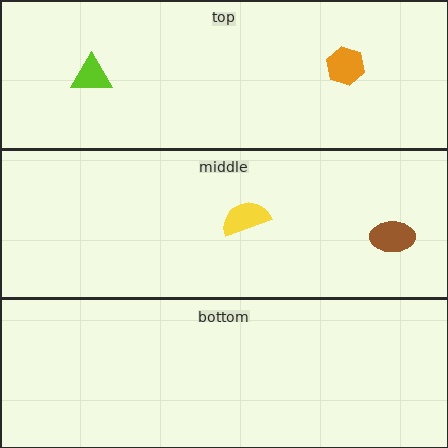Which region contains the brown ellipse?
The middle region.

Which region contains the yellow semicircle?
The middle region.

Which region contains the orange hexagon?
The top region.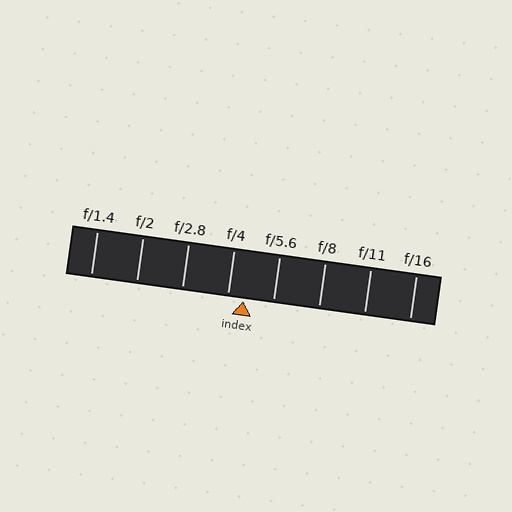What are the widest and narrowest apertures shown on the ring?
The widest aperture shown is f/1.4 and the narrowest is f/16.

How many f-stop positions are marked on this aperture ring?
There are 8 f-stop positions marked.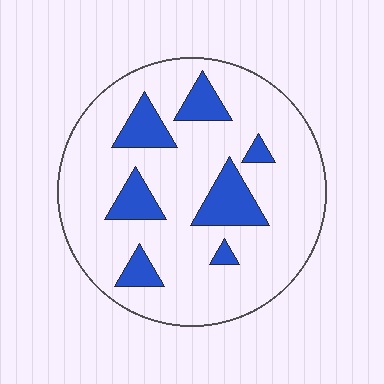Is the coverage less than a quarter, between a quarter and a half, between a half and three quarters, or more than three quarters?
Less than a quarter.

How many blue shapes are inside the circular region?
7.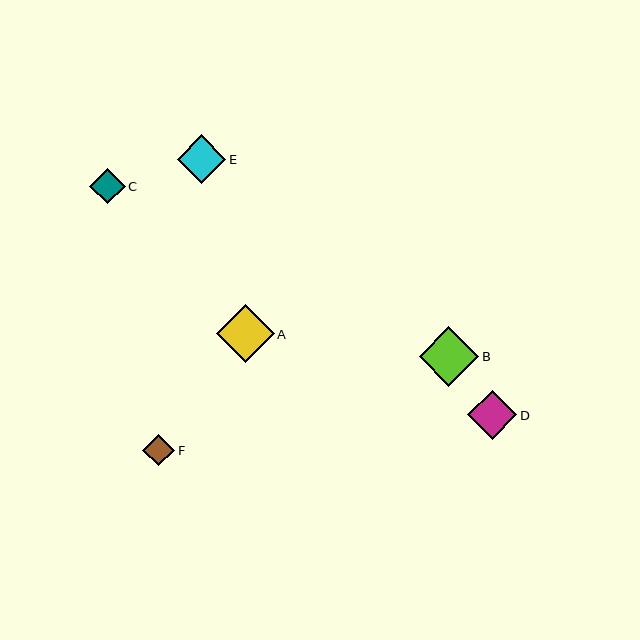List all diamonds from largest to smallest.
From largest to smallest: B, A, D, E, C, F.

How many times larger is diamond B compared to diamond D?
Diamond B is approximately 1.2 times the size of diamond D.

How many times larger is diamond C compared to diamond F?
Diamond C is approximately 1.1 times the size of diamond F.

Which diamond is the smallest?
Diamond F is the smallest with a size of approximately 32 pixels.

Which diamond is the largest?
Diamond B is the largest with a size of approximately 60 pixels.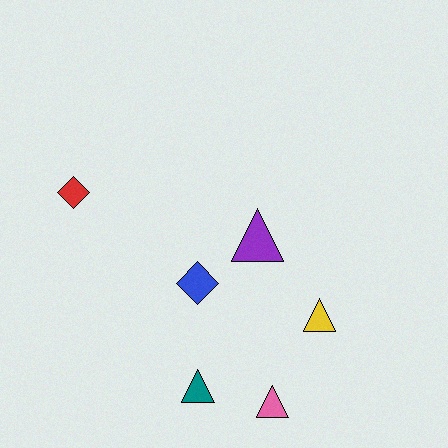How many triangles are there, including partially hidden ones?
There are 4 triangles.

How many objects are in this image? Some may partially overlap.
There are 6 objects.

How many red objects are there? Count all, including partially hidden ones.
There is 1 red object.